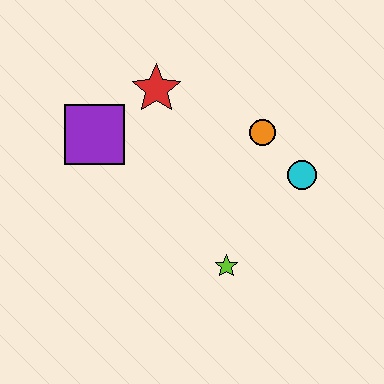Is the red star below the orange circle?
No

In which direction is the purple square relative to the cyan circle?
The purple square is to the left of the cyan circle.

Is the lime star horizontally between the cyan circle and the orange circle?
No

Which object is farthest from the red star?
The lime star is farthest from the red star.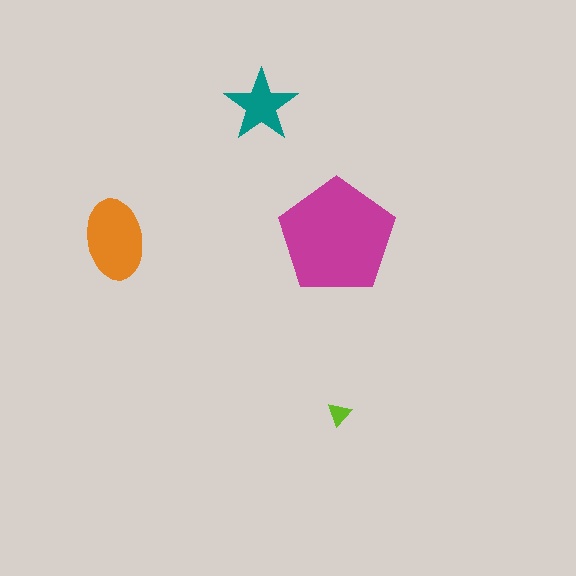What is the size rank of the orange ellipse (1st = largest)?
2nd.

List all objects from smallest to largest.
The lime triangle, the teal star, the orange ellipse, the magenta pentagon.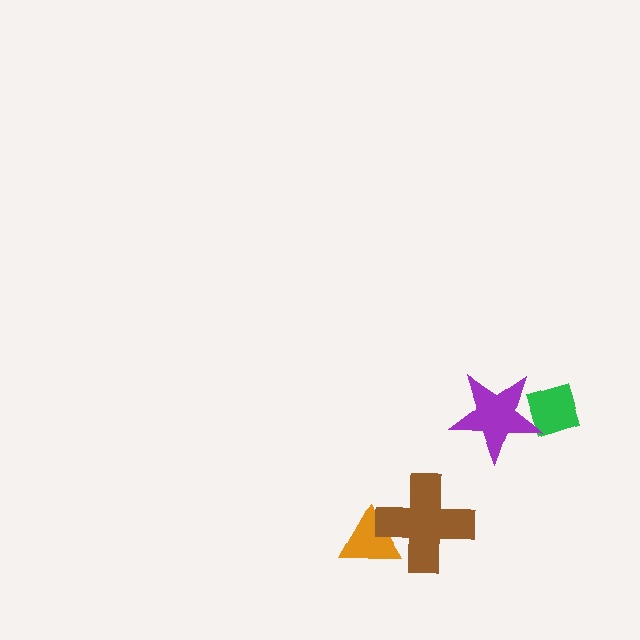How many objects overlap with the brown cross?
1 object overlaps with the brown cross.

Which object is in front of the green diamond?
The purple star is in front of the green diamond.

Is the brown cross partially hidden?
No, no other shape covers it.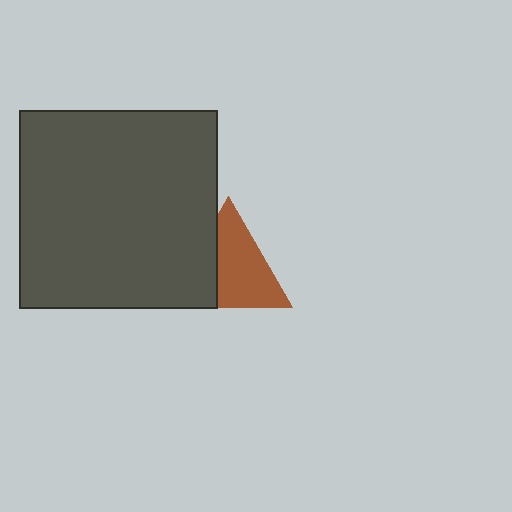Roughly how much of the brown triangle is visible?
Most of it is visible (roughly 66%).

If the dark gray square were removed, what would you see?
You would see the complete brown triangle.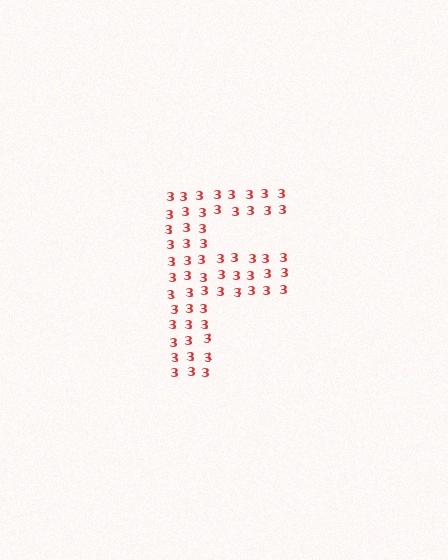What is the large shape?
The large shape is the letter F.